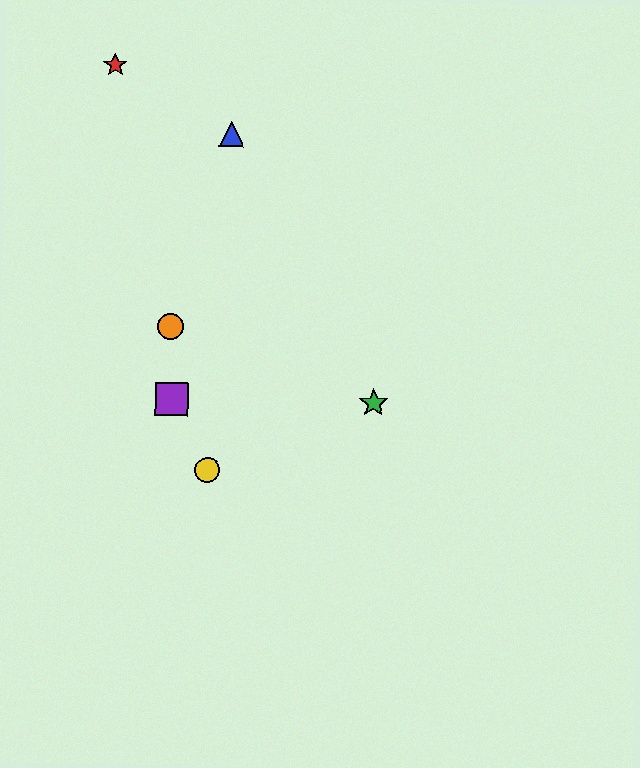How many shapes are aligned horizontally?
2 shapes (the green star, the purple square) are aligned horizontally.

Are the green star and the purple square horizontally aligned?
Yes, both are at y≈403.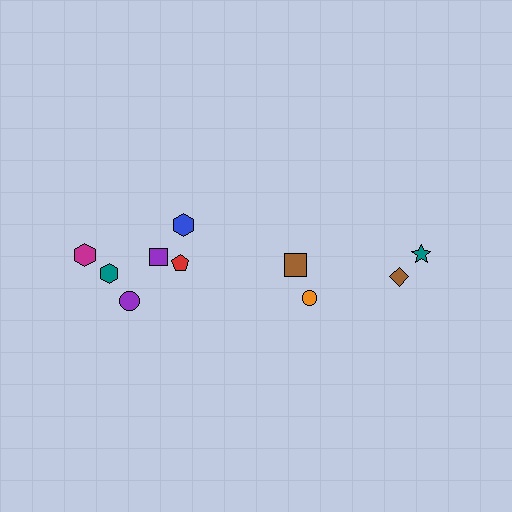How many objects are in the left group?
There are 6 objects.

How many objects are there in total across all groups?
There are 10 objects.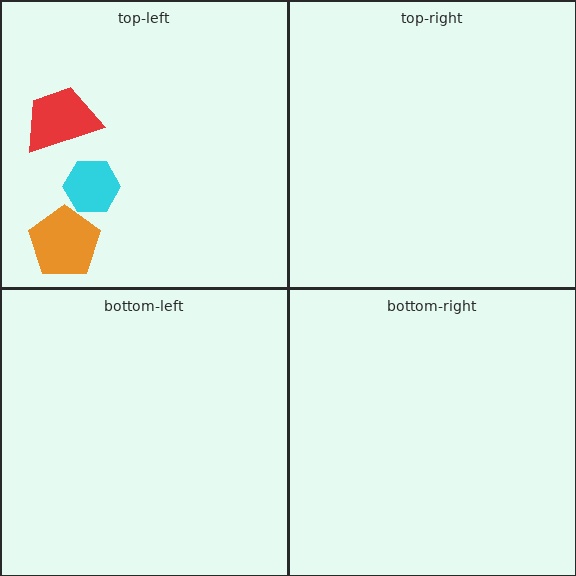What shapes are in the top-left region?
The orange pentagon, the red trapezoid, the cyan hexagon.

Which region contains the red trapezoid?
The top-left region.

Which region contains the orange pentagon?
The top-left region.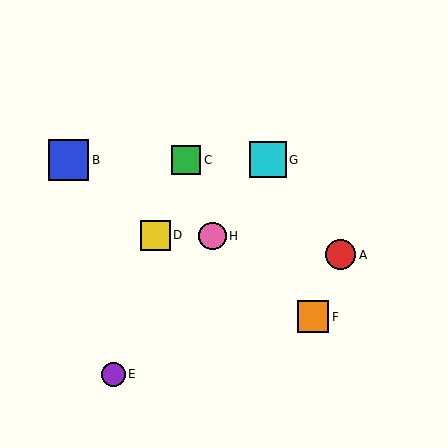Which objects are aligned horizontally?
Objects B, C, G are aligned horizontally.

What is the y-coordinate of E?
Object E is at y≈374.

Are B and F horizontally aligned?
No, B is at y≈160 and F is at y≈317.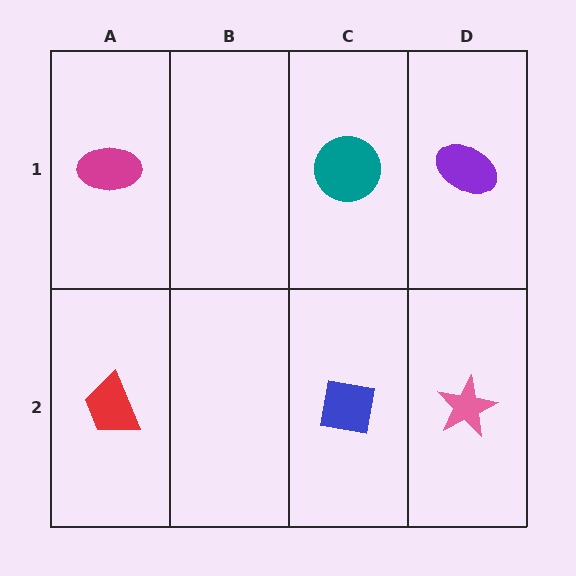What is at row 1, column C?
A teal circle.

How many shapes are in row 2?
3 shapes.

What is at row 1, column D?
A purple ellipse.